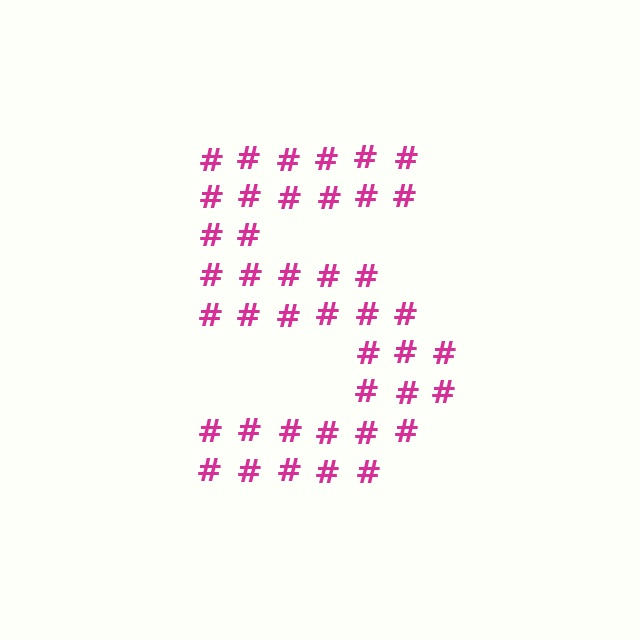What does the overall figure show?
The overall figure shows the digit 5.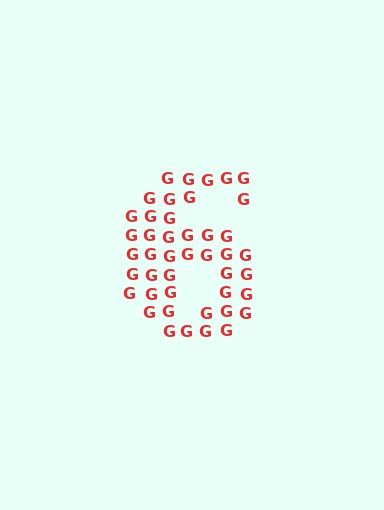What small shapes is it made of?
It is made of small letter G's.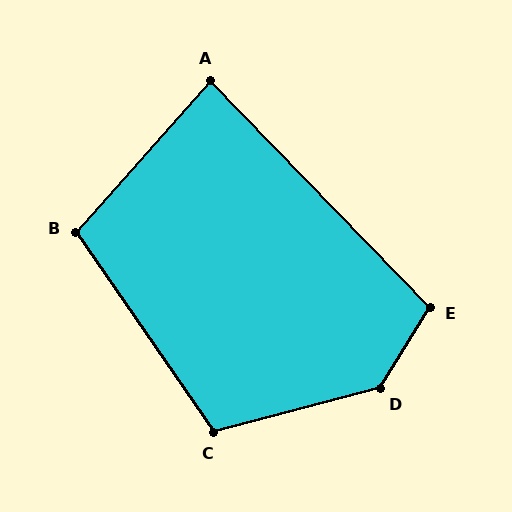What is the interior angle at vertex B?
Approximately 104 degrees (obtuse).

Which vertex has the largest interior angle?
D, at approximately 137 degrees.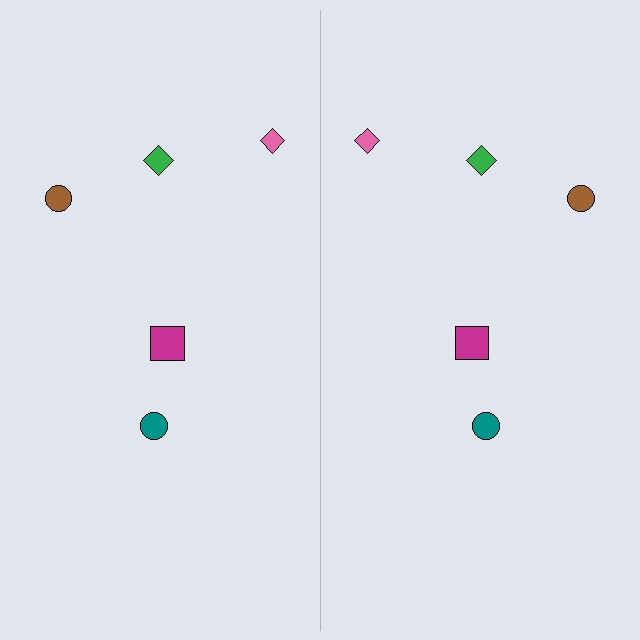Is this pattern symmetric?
Yes, this pattern has bilateral (reflection) symmetry.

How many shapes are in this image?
There are 10 shapes in this image.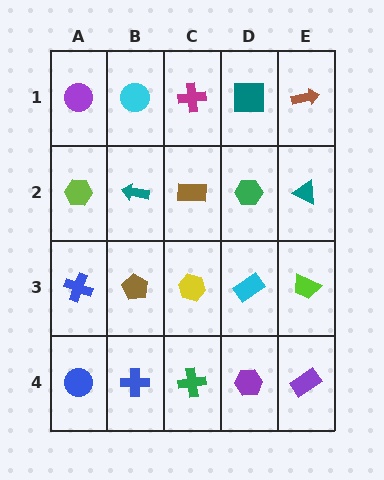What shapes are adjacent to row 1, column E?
A teal triangle (row 2, column E), a teal square (row 1, column D).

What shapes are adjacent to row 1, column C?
A brown rectangle (row 2, column C), a cyan circle (row 1, column B), a teal square (row 1, column D).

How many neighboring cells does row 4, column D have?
3.